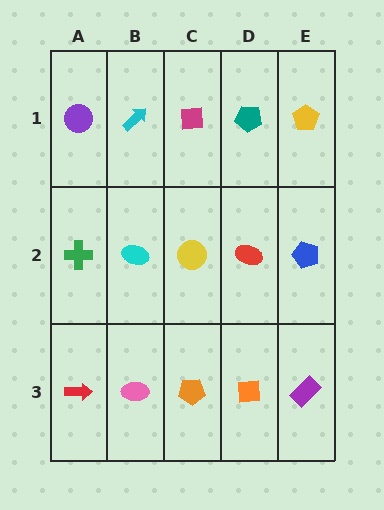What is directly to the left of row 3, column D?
An orange pentagon.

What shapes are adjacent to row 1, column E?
A blue pentagon (row 2, column E), a teal pentagon (row 1, column D).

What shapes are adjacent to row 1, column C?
A yellow circle (row 2, column C), a cyan arrow (row 1, column B), a teal pentagon (row 1, column D).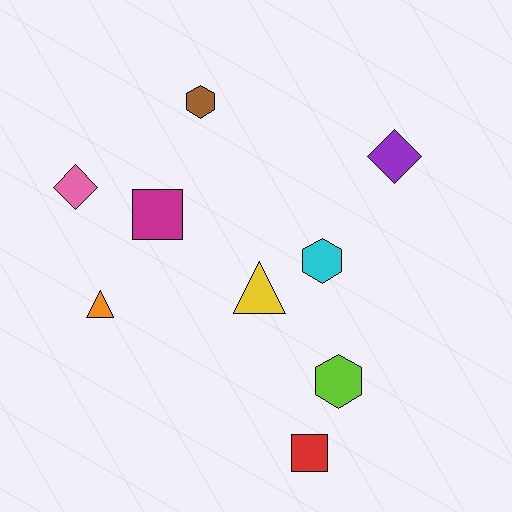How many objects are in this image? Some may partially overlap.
There are 9 objects.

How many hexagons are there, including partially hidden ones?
There are 3 hexagons.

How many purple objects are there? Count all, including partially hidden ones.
There is 1 purple object.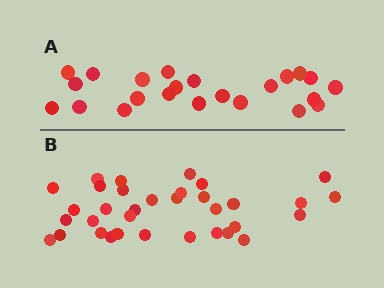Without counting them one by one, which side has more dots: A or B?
Region B (the bottom region) has more dots.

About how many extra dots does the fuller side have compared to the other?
Region B has roughly 12 or so more dots than region A.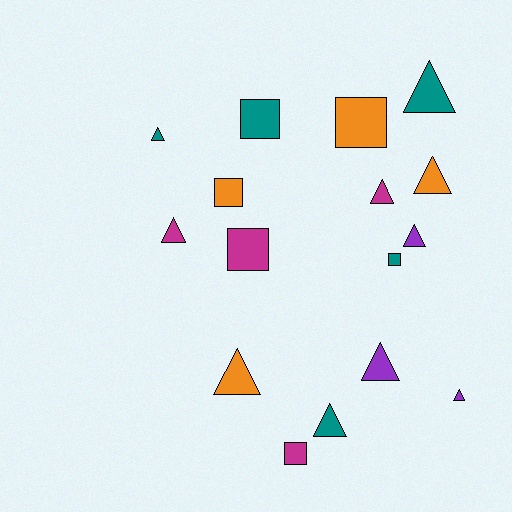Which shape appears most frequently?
Triangle, with 10 objects.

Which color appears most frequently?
Teal, with 5 objects.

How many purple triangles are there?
There are 3 purple triangles.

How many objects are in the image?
There are 16 objects.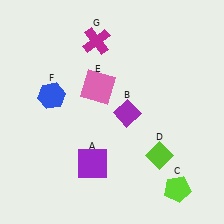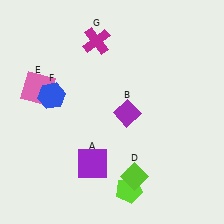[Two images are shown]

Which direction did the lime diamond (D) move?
The lime diamond (D) moved left.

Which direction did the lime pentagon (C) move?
The lime pentagon (C) moved left.